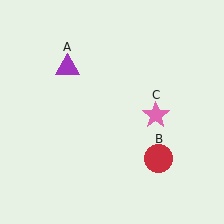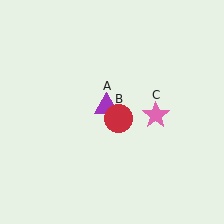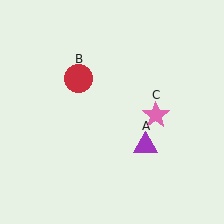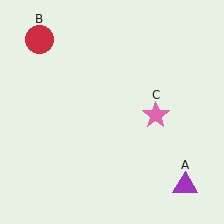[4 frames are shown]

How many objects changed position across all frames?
2 objects changed position: purple triangle (object A), red circle (object B).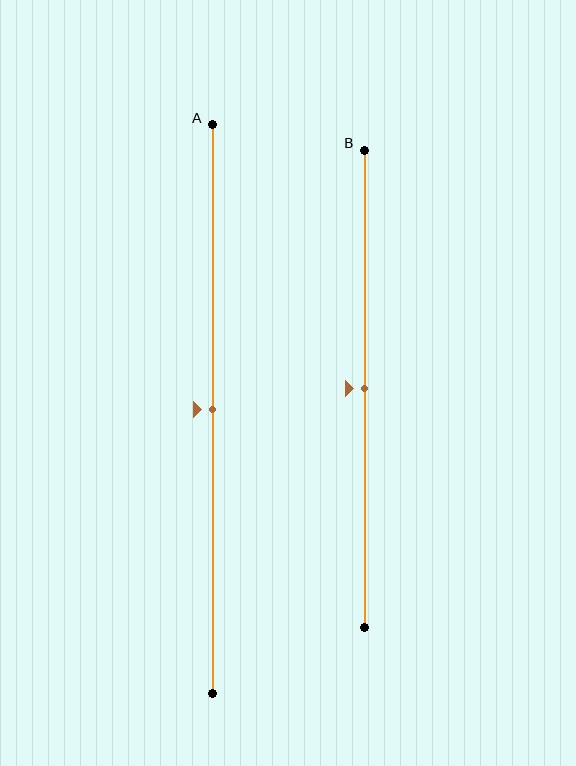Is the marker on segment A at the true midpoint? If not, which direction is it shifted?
Yes, the marker on segment A is at the true midpoint.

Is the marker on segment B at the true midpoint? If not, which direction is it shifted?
Yes, the marker on segment B is at the true midpoint.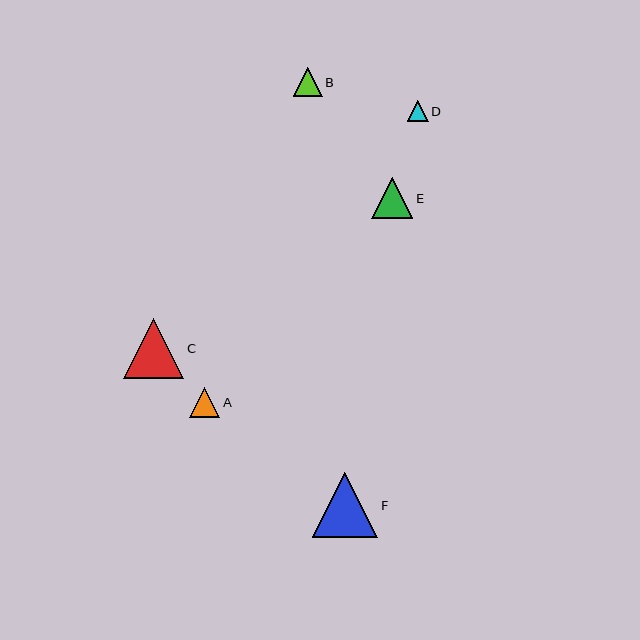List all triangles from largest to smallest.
From largest to smallest: F, C, E, A, B, D.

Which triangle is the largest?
Triangle F is the largest with a size of approximately 65 pixels.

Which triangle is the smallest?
Triangle D is the smallest with a size of approximately 21 pixels.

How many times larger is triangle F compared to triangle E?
Triangle F is approximately 1.6 times the size of triangle E.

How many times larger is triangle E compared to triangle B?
Triangle E is approximately 1.4 times the size of triangle B.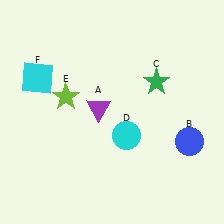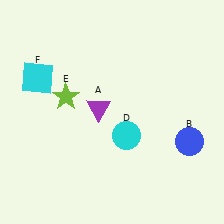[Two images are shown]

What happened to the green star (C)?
The green star (C) was removed in Image 2. It was in the top-right area of Image 1.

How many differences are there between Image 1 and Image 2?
There is 1 difference between the two images.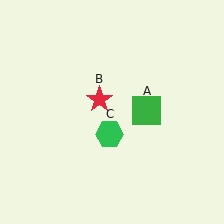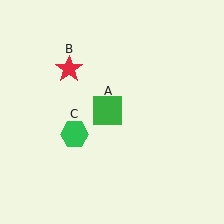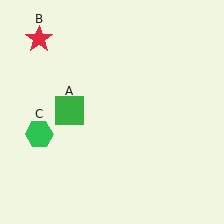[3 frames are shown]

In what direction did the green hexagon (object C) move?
The green hexagon (object C) moved left.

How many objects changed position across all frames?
3 objects changed position: green square (object A), red star (object B), green hexagon (object C).